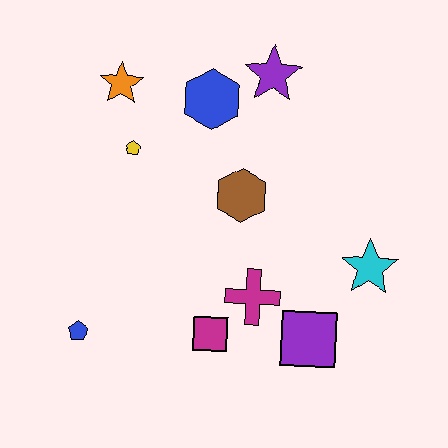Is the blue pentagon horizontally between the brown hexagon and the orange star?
No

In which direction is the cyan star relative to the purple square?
The cyan star is above the purple square.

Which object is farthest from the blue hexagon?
The blue pentagon is farthest from the blue hexagon.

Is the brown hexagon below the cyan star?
No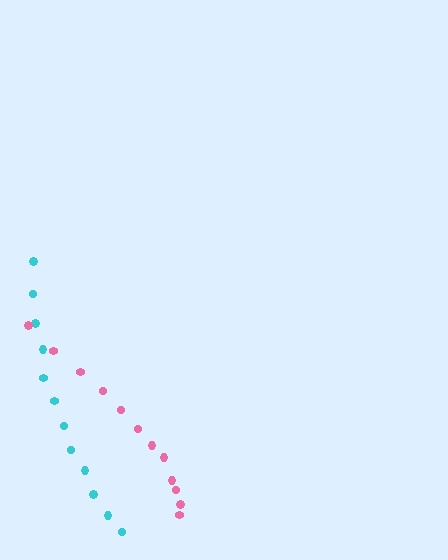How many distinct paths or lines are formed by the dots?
There are 2 distinct paths.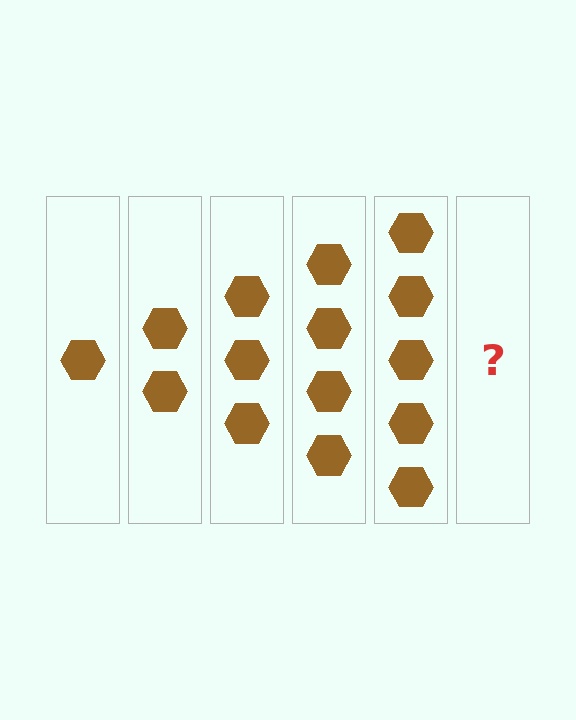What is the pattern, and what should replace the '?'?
The pattern is that each step adds one more hexagon. The '?' should be 6 hexagons.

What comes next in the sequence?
The next element should be 6 hexagons.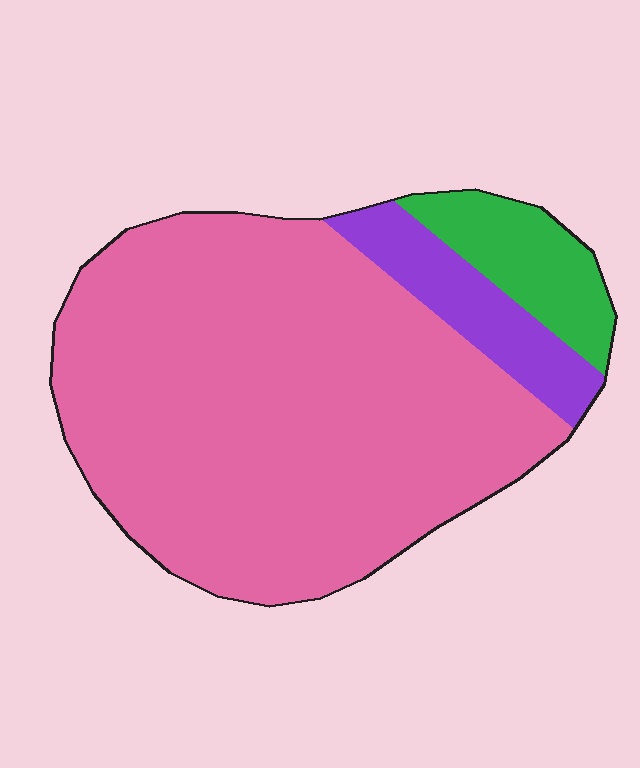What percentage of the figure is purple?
Purple covers about 10% of the figure.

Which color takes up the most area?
Pink, at roughly 80%.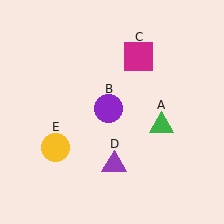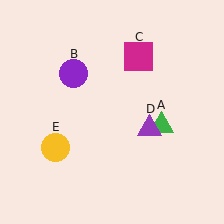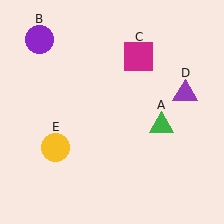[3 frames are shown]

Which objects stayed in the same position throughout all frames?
Green triangle (object A) and magenta square (object C) and yellow circle (object E) remained stationary.